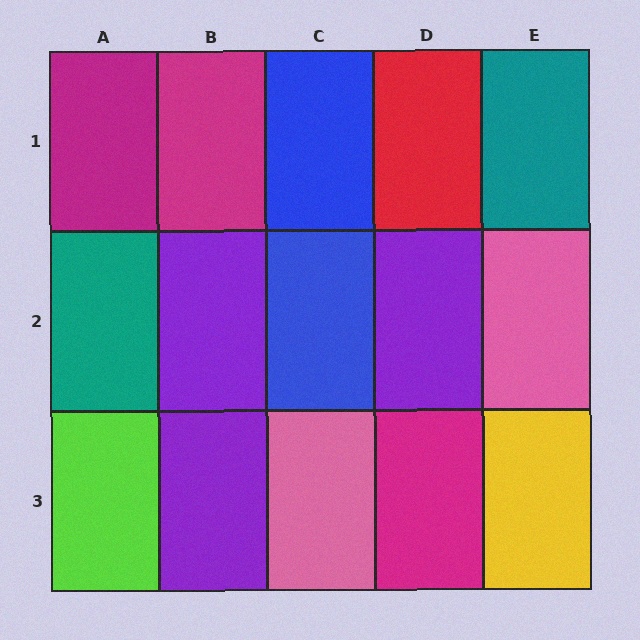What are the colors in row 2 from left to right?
Teal, purple, blue, purple, pink.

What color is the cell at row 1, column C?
Blue.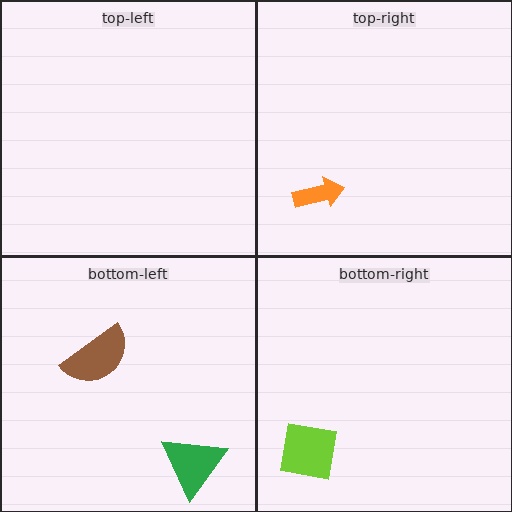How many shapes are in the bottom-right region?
1.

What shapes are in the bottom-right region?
The lime square.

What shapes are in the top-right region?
The orange arrow.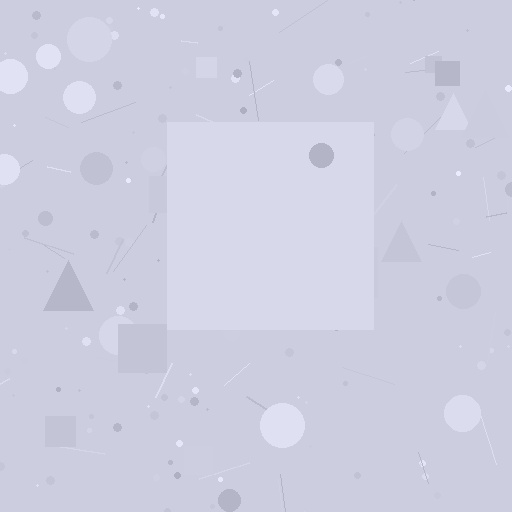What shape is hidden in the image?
A square is hidden in the image.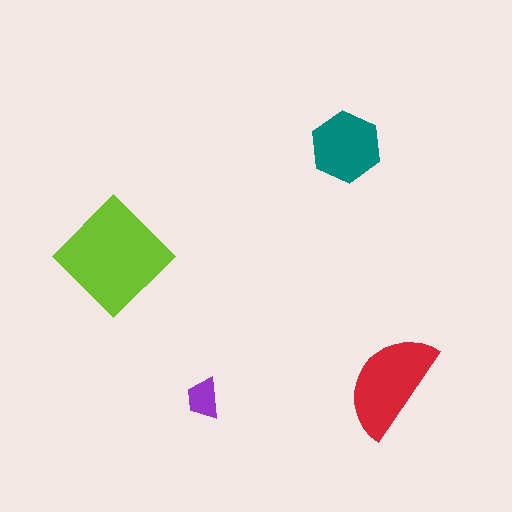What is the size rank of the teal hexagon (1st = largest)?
3rd.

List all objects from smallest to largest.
The purple trapezoid, the teal hexagon, the red semicircle, the lime diamond.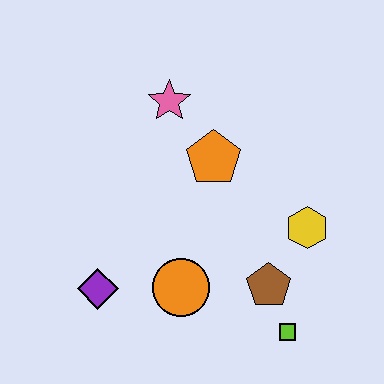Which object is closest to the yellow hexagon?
The brown pentagon is closest to the yellow hexagon.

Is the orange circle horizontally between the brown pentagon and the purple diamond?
Yes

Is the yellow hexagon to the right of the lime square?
Yes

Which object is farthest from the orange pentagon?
The lime square is farthest from the orange pentagon.